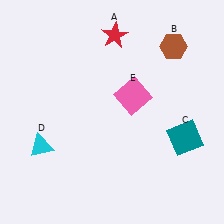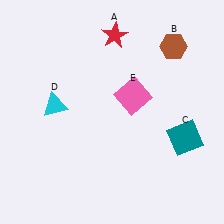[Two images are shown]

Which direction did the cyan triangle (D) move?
The cyan triangle (D) moved up.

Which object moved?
The cyan triangle (D) moved up.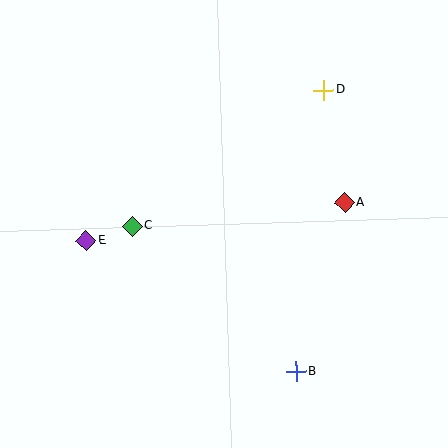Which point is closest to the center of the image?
Point C at (132, 226) is closest to the center.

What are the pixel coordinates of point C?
Point C is at (132, 226).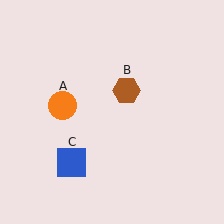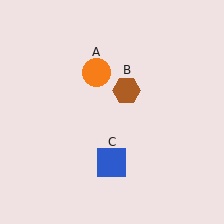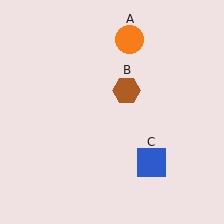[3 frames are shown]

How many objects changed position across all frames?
2 objects changed position: orange circle (object A), blue square (object C).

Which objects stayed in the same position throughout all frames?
Brown hexagon (object B) remained stationary.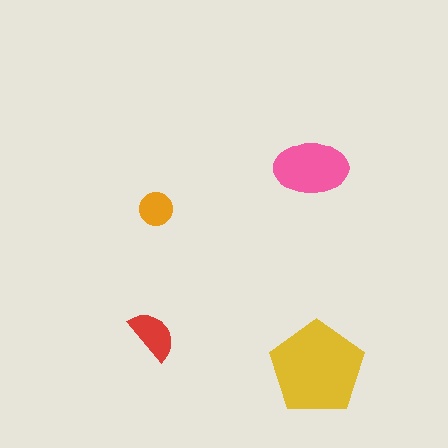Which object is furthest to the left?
The red semicircle is leftmost.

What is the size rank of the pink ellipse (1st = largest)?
2nd.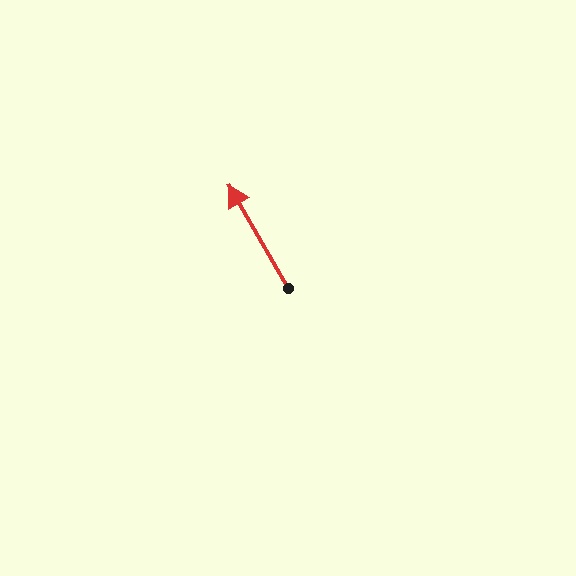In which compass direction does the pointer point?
Northwest.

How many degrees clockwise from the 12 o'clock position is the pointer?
Approximately 330 degrees.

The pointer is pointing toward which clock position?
Roughly 11 o'clock.